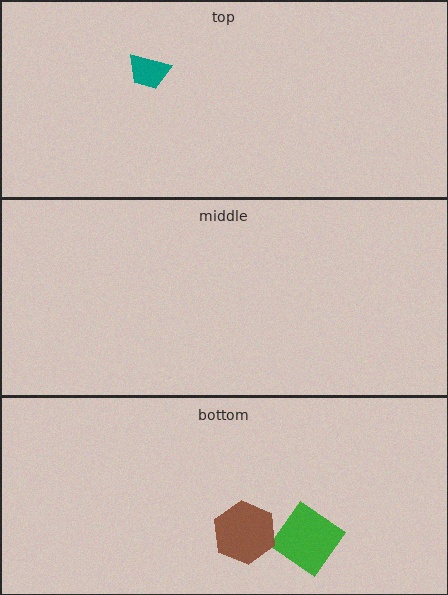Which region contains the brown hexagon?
The bottom region.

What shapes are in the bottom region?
The green diamond, the brown hexagon.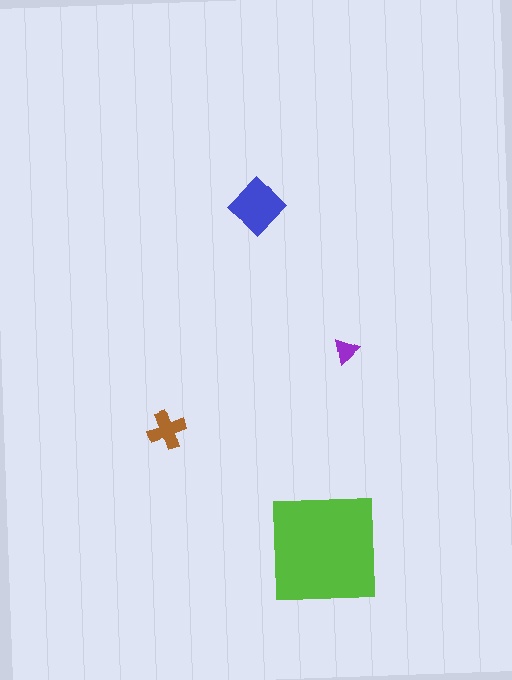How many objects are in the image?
There are 4 objects in the image.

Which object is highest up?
The blue diamond is topmost.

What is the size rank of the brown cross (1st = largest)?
3rd.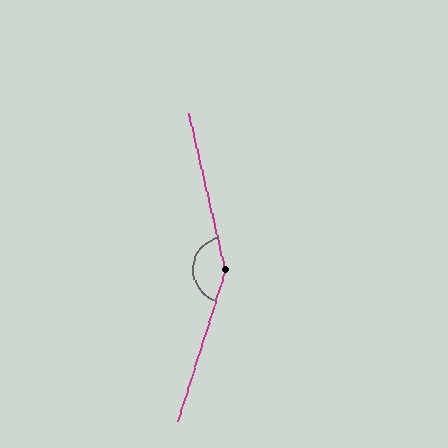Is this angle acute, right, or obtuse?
It is obtuse.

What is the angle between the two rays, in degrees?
Approximately 150 degrees.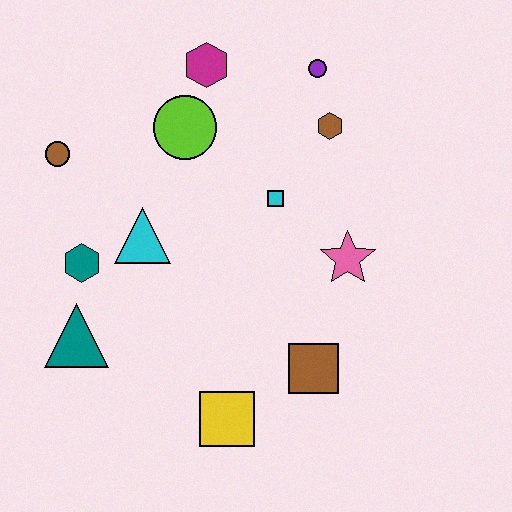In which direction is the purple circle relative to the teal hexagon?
The purple circle is to the right of the teal hexagon.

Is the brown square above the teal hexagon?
No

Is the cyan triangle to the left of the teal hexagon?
No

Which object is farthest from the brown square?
The brown circle is farthest from the brown square.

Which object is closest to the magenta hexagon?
The lime circle is closest to the magenta hexagon.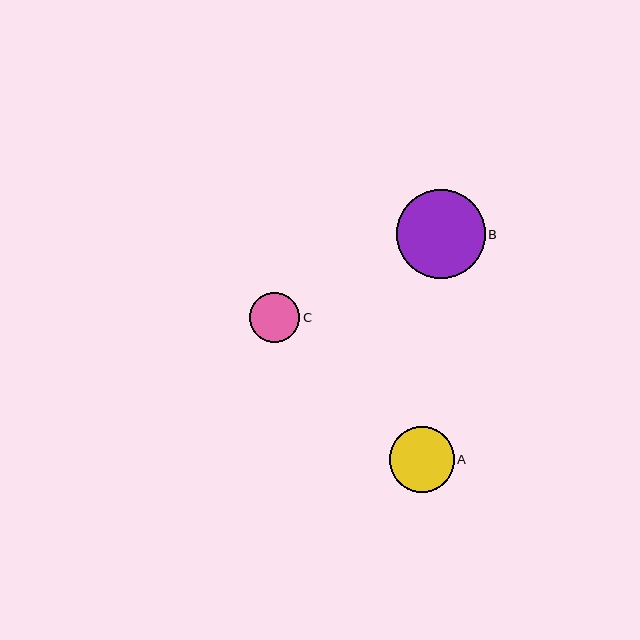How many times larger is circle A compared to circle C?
Circle A is approximately 1.3 times the size of circle C.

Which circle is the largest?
Circle B is the largest with a size of approximately 89 pixels.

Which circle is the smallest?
Circle C is the smallest with a size of approximately 50 pixels.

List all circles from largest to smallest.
From largest to smallest: B, A, C.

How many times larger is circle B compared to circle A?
Circle B is approximately 1.4 times the size of circle A.